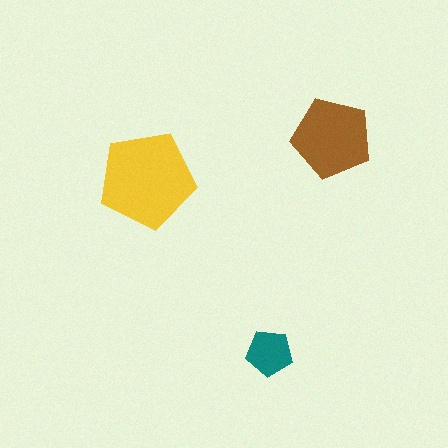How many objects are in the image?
There are 3 objects in the image.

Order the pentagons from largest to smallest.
the yellow one, the brown one, the teal one.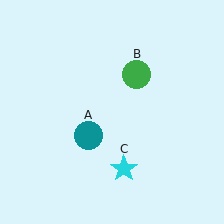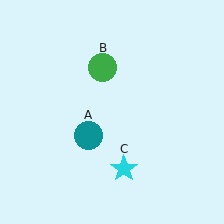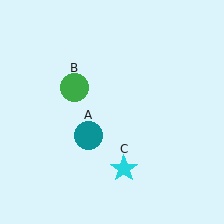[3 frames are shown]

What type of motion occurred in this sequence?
The green circle (object B) rotated counterclockwise around the center of the scene.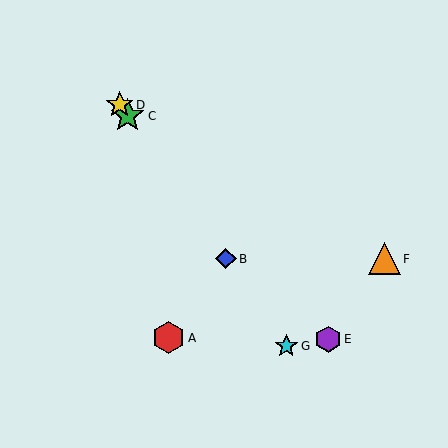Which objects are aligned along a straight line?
Objects B, C, D, G are aligned along a straight line.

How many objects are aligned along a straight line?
4 objects (B, C, D, G) are aligned along a straight line.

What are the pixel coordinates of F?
Object F is at (384, 259).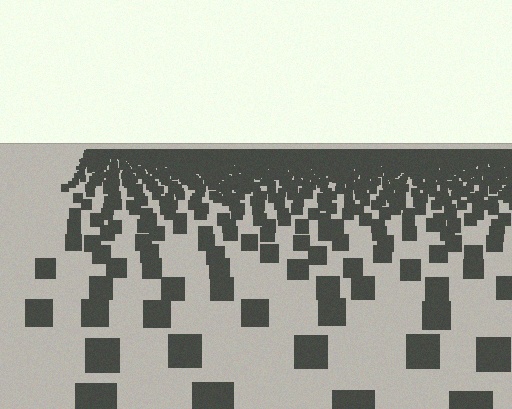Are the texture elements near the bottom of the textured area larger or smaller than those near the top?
Larger. Near the bottom, elements are closer to the viewer and appear at a bigger on-screen size.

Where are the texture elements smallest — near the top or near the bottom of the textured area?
Near the top.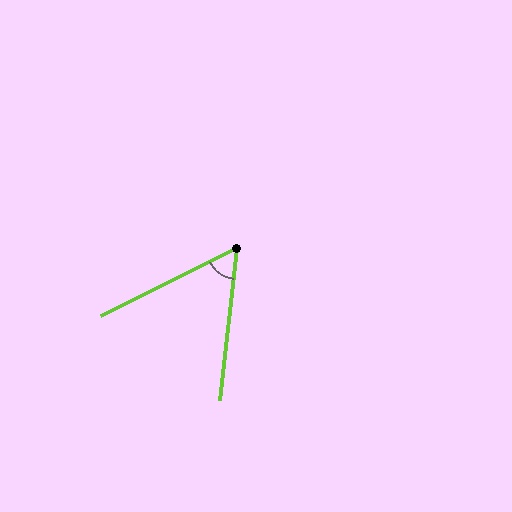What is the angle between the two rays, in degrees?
Approximately 57 degrees.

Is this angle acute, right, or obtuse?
It is acute.